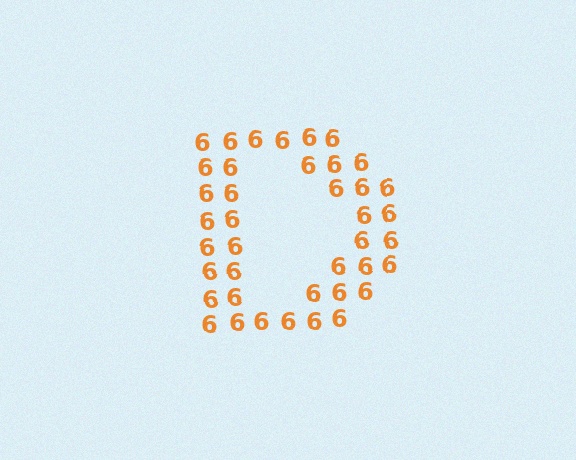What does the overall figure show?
The overall figure shows the letter D.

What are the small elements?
The small elements are digit 6's.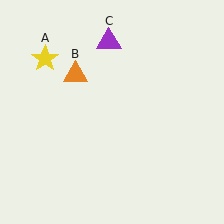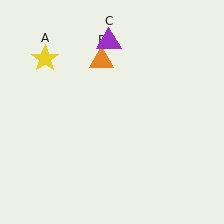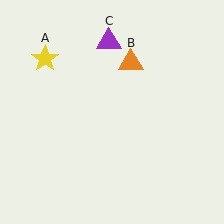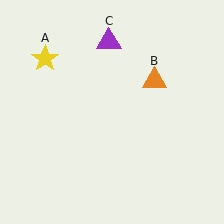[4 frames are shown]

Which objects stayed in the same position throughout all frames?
Yellow star (object A) and purple triangle (object C) remained stationary.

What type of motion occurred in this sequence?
The orange triangle (object B) rotated clockwise around the center of the scene.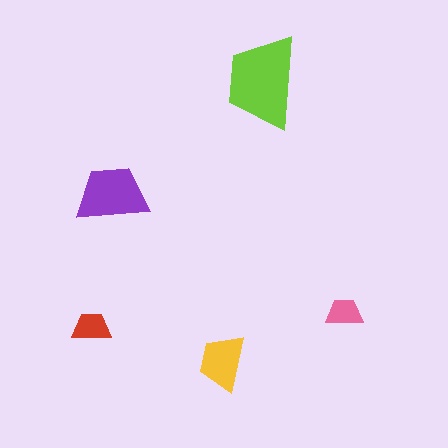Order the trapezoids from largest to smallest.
the lime one, the purple one, the yellow one, the red one, the pink one.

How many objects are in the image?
There are 5 objects in the image.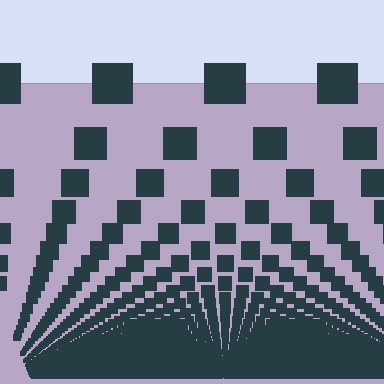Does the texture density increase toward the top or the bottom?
Density increases toward the bottom.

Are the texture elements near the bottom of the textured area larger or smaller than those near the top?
Smaller. The gradient is inverted — elements near the bottom are smaller and denser.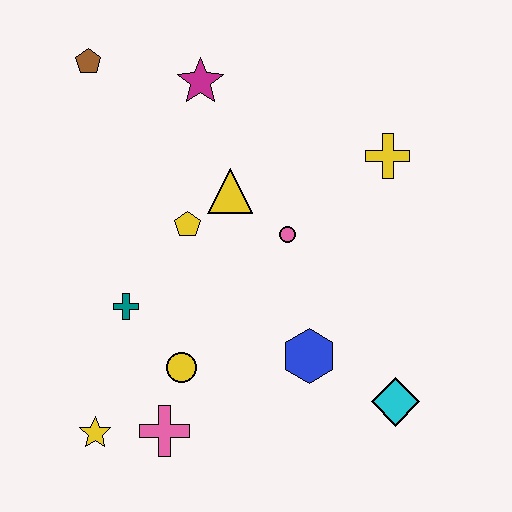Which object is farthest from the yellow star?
The yellow cross is farthest from the yellow star.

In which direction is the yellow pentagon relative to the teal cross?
The yellow pentagon is above the teal cross.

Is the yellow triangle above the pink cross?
Yes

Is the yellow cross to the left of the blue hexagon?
No